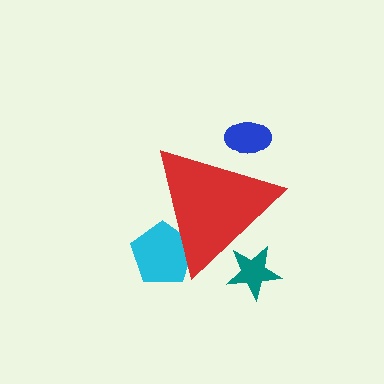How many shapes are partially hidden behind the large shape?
3 shapes are partially hidden.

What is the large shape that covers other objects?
A red triangle.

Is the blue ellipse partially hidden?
Yes, the blue ellipse is partially hidden behind the red triangle.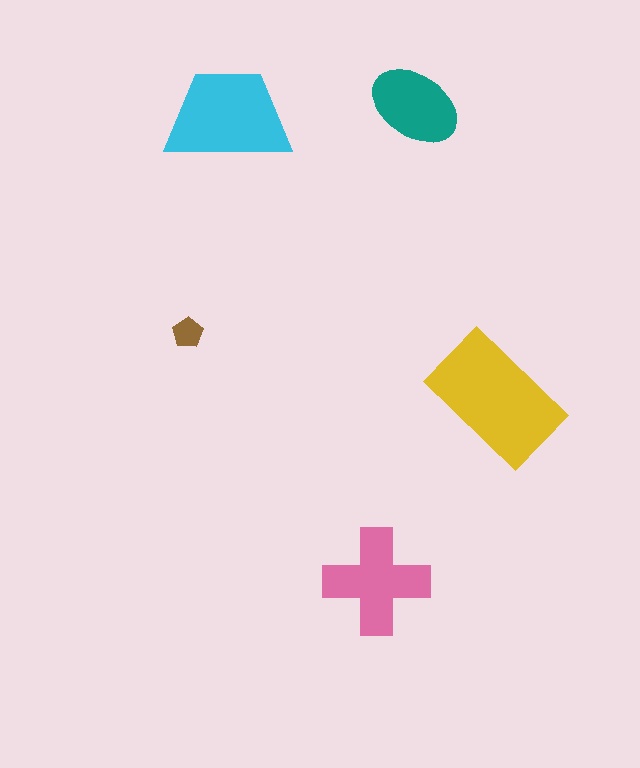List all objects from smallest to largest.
The brown pentagon, the teal ellipse, the pink cross, the cyan trapezoid, the yellow rectangle.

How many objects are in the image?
There are 5 objects in the image.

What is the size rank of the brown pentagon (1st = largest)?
5th.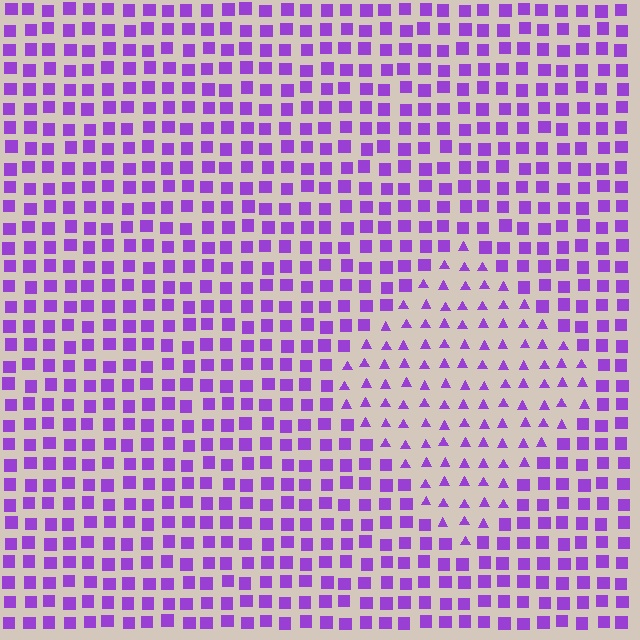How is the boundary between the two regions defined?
The boundary is defined by a change in element shape: triangles inside vs. squares outside. All elements share the same color and spacing.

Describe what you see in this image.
The image is filled with small purple elements arranged in a uniform grid. A diamond-shaped region contains triangles, while the surrounding area contains squares. The boundary is defined purely by the change in element shape.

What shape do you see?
I see a diamond.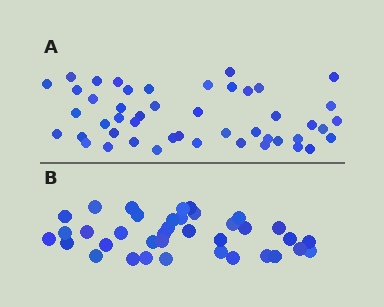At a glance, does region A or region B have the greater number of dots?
Region A (the top region) has more dots.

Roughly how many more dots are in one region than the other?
Region A has roughly 10 or so more dots than region B.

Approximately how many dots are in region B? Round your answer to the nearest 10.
About 40 dots. (The exact count is 37, which rounds to 40.)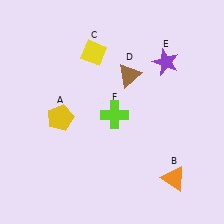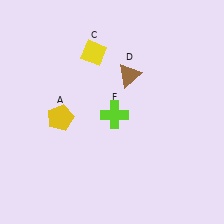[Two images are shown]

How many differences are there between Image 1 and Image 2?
There are 2 differences between the two images.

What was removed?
The purple star (E), the orange triangle (B) were removed in Image 2.